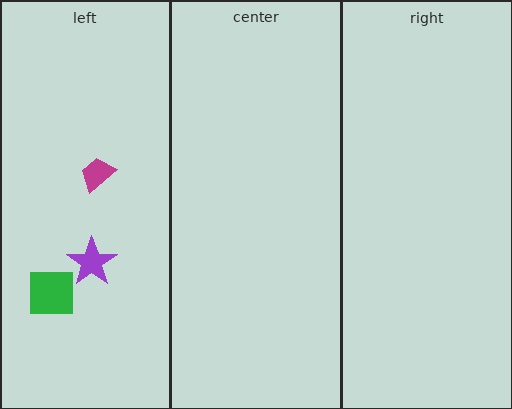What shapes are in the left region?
The purple star, the magenta trapezoid, the green square.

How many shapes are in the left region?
3.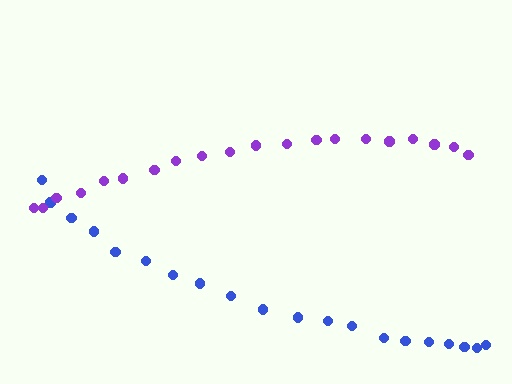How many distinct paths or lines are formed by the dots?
There are 2 distinct paths.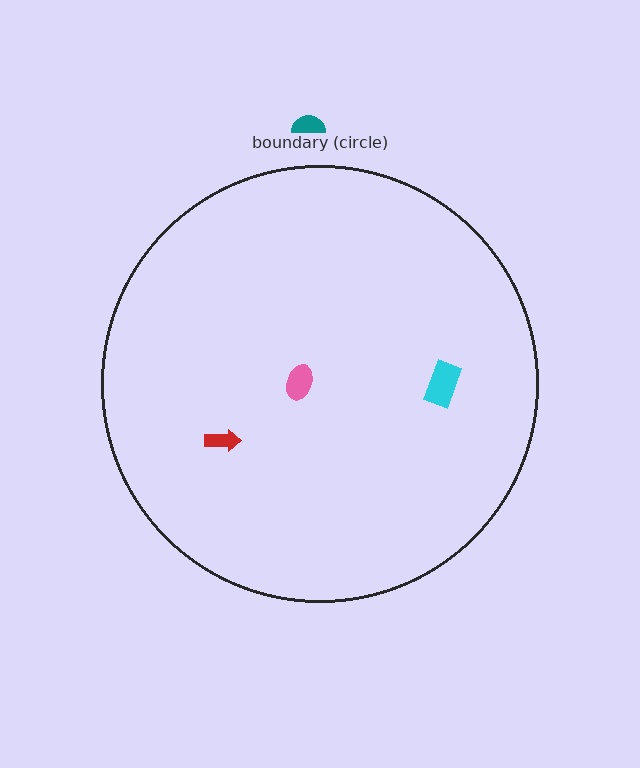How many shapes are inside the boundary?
3 inside, 1 outside.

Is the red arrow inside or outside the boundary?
Inside.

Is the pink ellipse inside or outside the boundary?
Inside.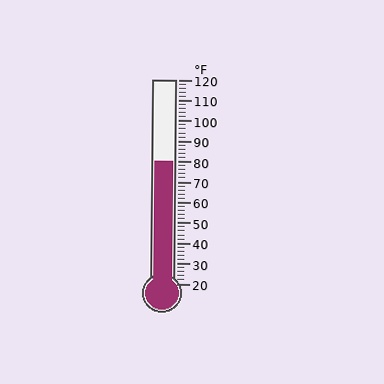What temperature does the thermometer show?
The thermometer shows approximately 80°F.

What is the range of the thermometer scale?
The thermometer scale ranges from 20°F to 120°F.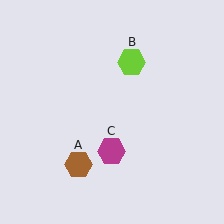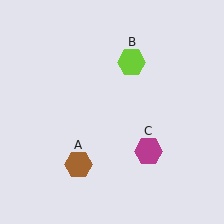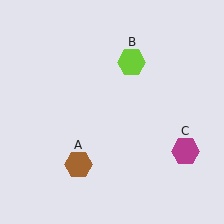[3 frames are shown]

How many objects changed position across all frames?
1 object changed position: magenta hexagon (object C).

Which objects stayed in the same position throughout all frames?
Brown hexagon (object A) and lime hexagon (object B) remained stationary.